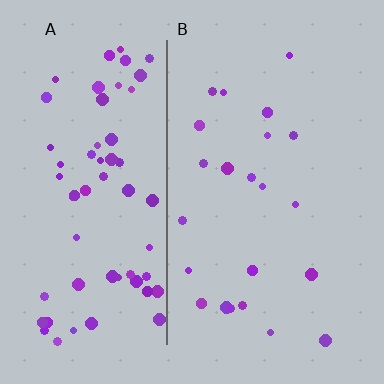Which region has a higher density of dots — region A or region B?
A (the left).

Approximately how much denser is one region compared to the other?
Approximately 2.8× — region A over region B.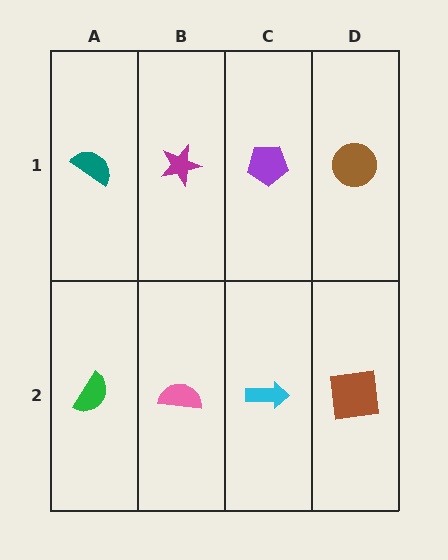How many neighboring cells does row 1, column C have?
3.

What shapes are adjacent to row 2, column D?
A brown circle (row 1, column D), a cyan arrow (row 2, column C).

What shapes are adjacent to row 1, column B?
A pink semicircle (row 2, column B), a teal semicircle (row 1, column A), a purple pentagon (row 1, column C).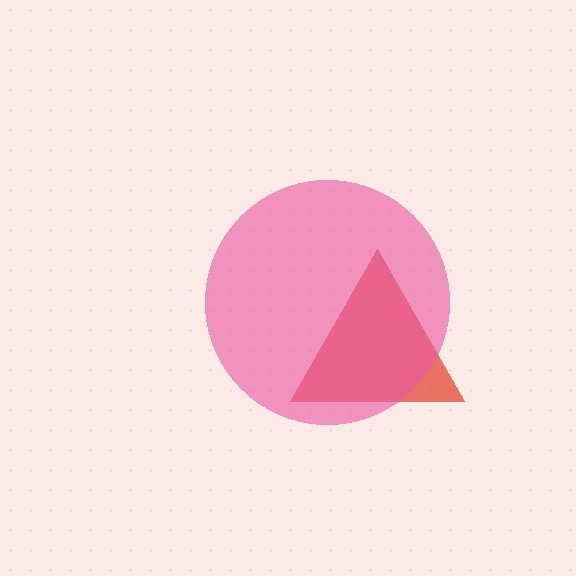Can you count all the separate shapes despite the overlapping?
Yes, there are 2 separate shapes.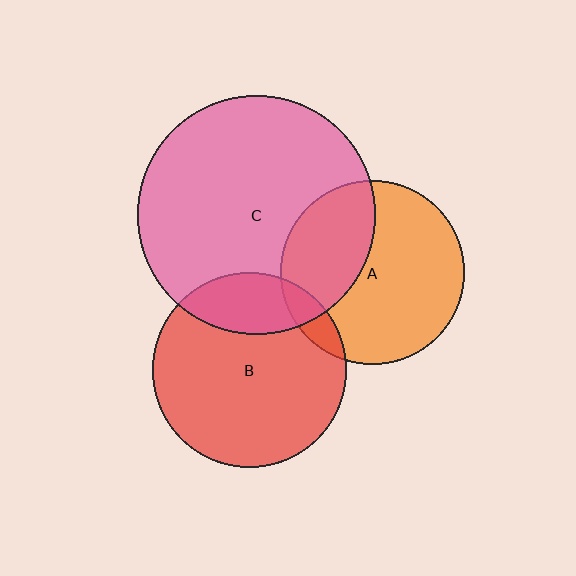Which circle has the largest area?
Circle C (pink).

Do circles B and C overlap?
Yes.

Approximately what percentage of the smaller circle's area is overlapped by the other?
Approximately 20%.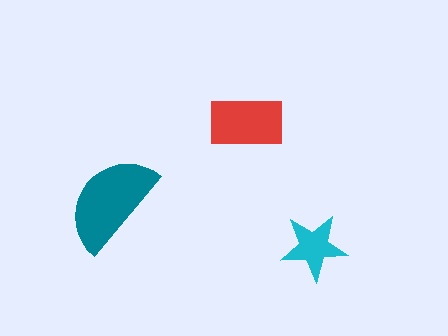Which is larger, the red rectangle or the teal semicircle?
The teal semicircle.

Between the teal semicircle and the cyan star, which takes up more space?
The teal semicircle.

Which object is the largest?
The teal semicircle.